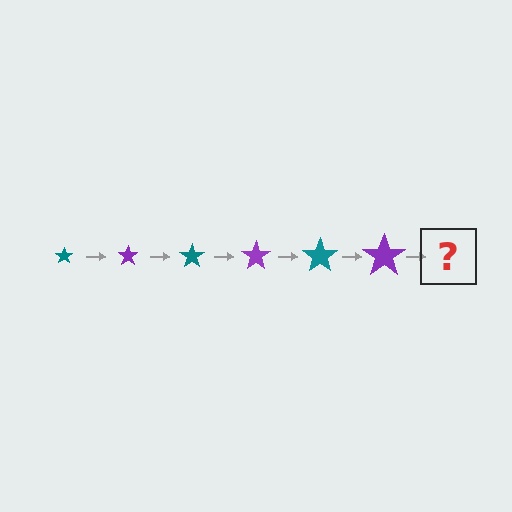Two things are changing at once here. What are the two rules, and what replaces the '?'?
The two rules are that the star grows larger each step and the color cycles through teal and purple. The '?' should be a teal star, larger than the previous one.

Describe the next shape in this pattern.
It should be a teal star, larger than the previous one.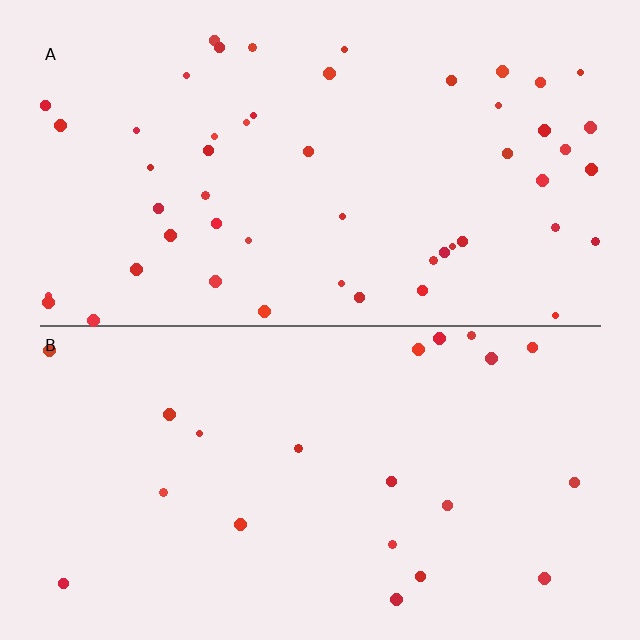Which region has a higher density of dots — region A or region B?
A (the top).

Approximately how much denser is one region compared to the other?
Approximately 2.4× — region A over region B.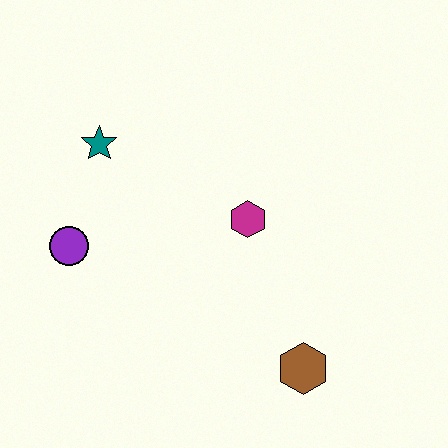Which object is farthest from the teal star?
The brown hexagon is farthest from the teal star.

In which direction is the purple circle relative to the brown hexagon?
The purple circle is to the left of the brown hexagon.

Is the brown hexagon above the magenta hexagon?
No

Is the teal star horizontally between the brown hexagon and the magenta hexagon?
No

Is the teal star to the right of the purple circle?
Yes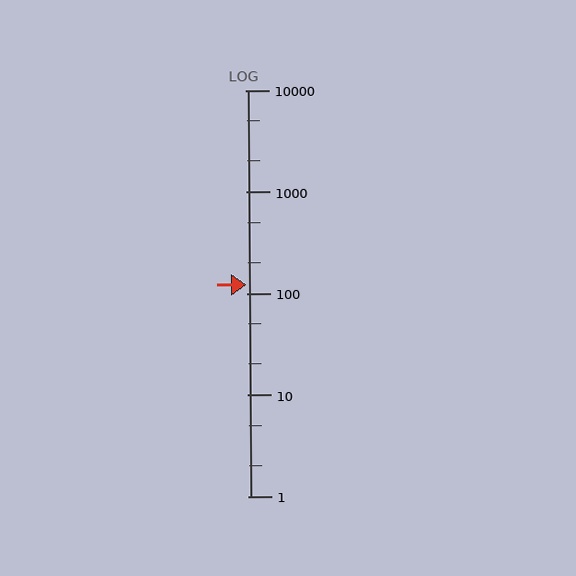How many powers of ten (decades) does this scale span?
The scale spans 4 decades, from 1 to 10000.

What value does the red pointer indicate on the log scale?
The pointer indicates approximately 120.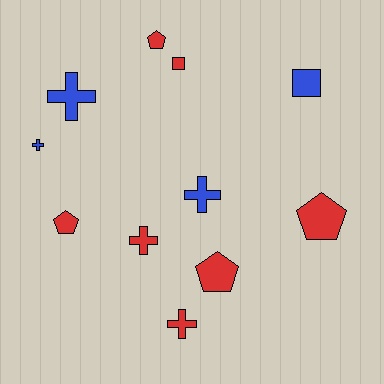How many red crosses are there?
There are 2 red crosses.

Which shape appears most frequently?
Cross, with 5 objects.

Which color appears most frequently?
Red, with 7 objects.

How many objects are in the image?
There are 11 objects.